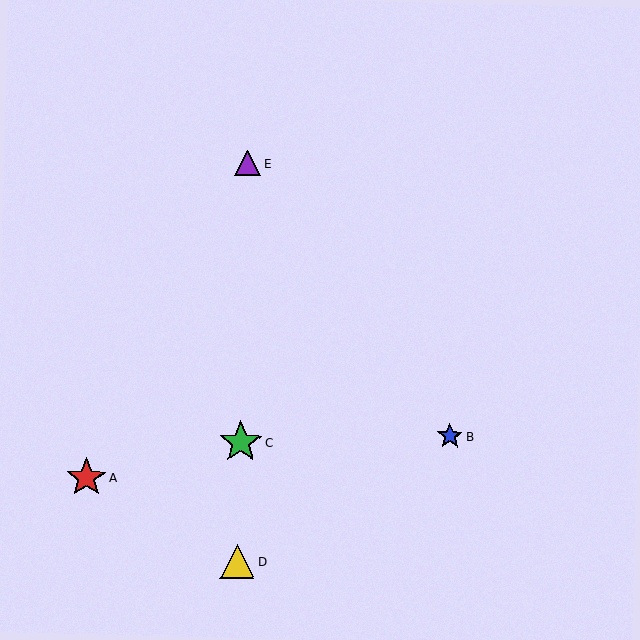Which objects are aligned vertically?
Objects C, D, E are aligned vertically.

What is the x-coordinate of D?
Object D is at x≈238.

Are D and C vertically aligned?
Yes, both are at x≈238.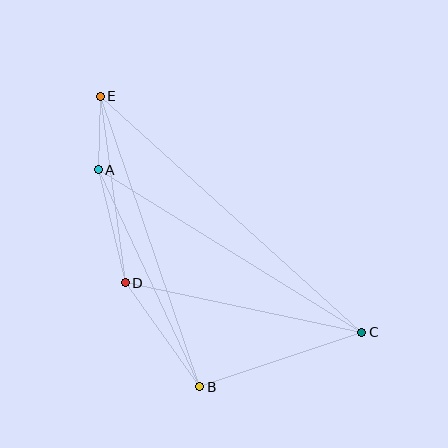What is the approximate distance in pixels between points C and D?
The distance between C and D is approximately 242 pixels.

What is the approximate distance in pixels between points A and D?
The distance between A and D is approximately 116 pixels.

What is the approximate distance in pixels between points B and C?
The distance between B and C is approximately 171 pixels.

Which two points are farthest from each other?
Points C and E are farthest from each other.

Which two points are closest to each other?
Points A and E are closest to each other.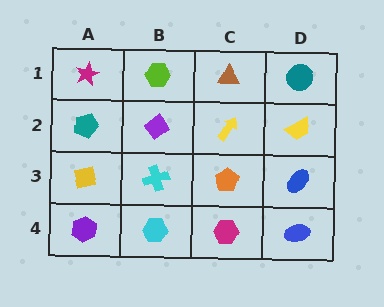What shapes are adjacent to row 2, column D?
A teal circle (row 1, column D), a blue ellipse (row 3, column D), a yellow arrow (row 2, column C).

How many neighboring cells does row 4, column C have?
3.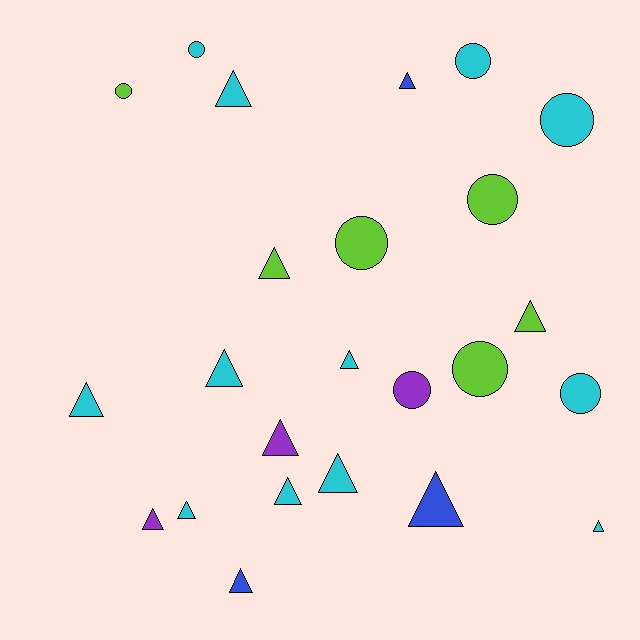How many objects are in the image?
There are 24 objects.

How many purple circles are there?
There is 1 purple circle.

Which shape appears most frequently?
Triangle, with 15 objects.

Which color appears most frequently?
Cyan, with 12 objects.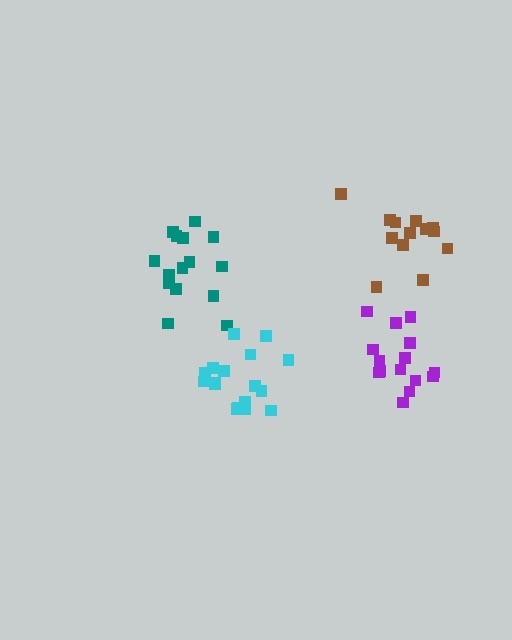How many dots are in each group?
Group 1: 15 dots, Group 2: 18 dots, Group 3: 13 dots, Group 4: 16 dots (62 total).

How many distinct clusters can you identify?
There are 4 distinct clusters.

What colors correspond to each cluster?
The clusters are colored: teal, cyan, brown, purple.